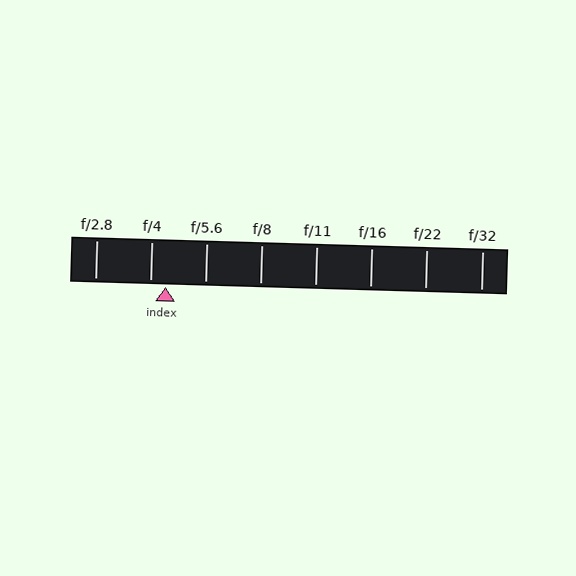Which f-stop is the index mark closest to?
The index mark is closest to f/4.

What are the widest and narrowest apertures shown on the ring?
The widest aperture shown is f/2.8 and the narrowest is f/32.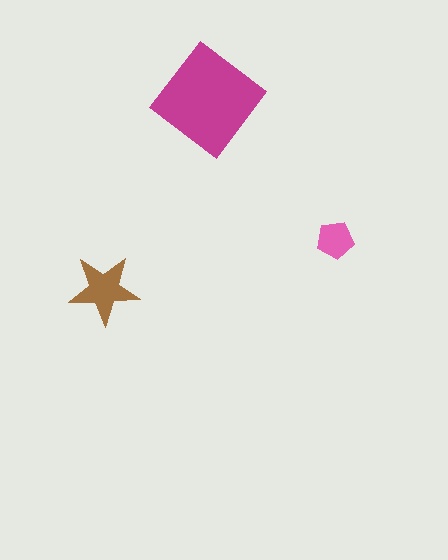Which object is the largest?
The magenta diamond.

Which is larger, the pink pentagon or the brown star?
The brown star.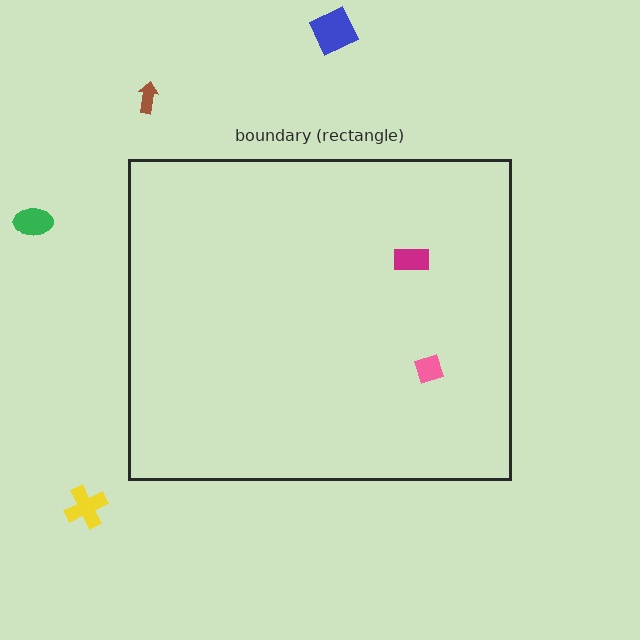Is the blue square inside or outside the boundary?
Outside.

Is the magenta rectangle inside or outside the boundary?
Inside.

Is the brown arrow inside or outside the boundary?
Outside.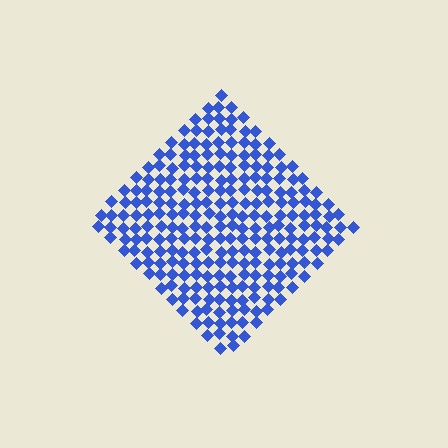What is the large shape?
The large shape is a diamond.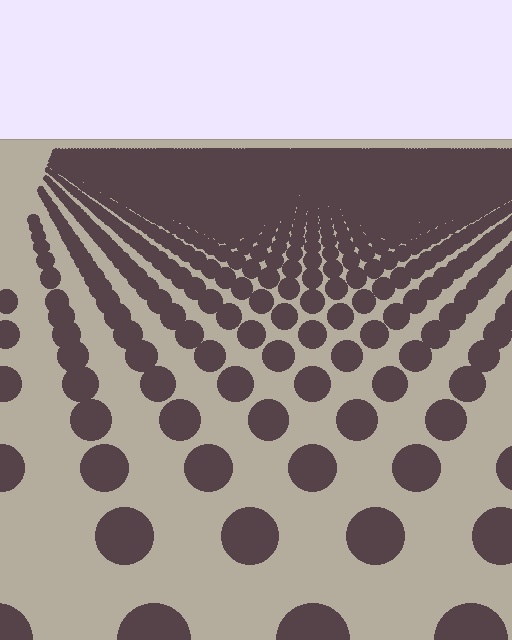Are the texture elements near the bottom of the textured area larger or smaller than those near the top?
Larger. Near the bottom, elements are closer to the viewer and appear at a bigger on-screen size.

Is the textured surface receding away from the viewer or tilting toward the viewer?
The surface is receding away from the viewer. Texture elements get smaller and denser toward the top.